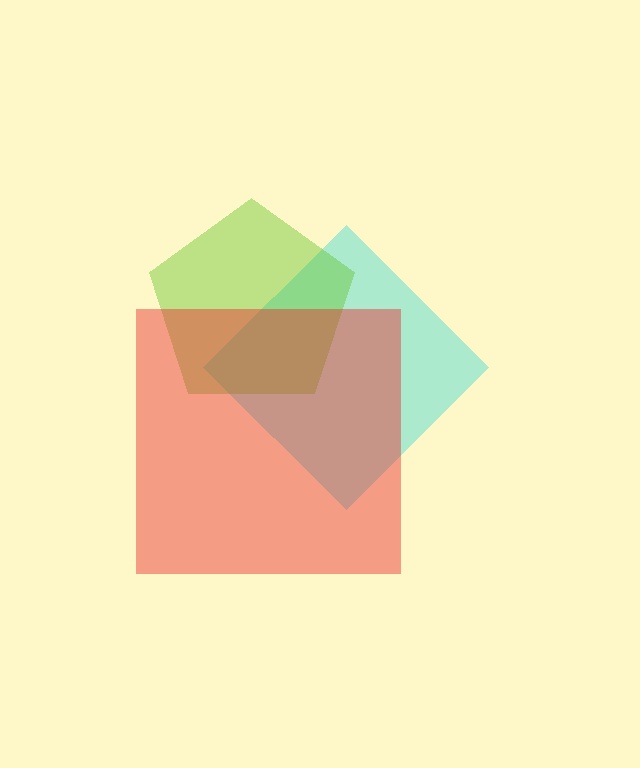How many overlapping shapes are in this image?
There are 3 overlapping shapes in the image.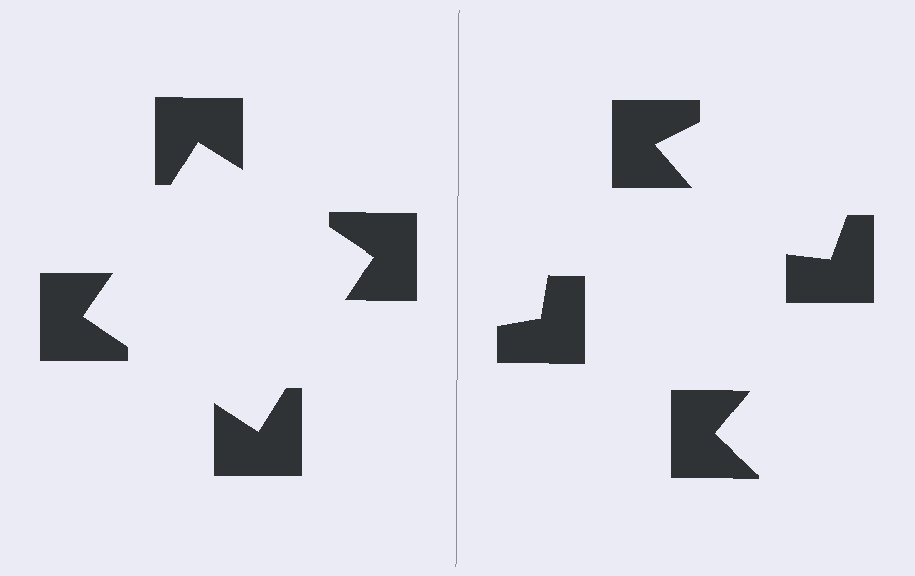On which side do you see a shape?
An illusory square appears on the left side. On the right side the wedge cuts are rotated, so no coherent shape forms.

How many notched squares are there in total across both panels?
8 — 4 on each side.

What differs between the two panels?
The notched squares are positioned identically on both sides; only the wedge orientations differ. On the left they align to a square; on the right they are misaligned.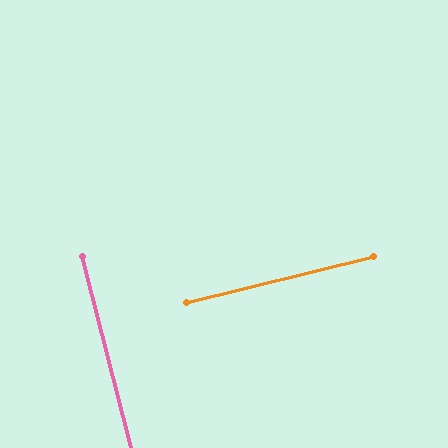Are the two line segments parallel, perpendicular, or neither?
Perpendicular — they meet at approximately 90°.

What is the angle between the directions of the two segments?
Approximately 90 degrees.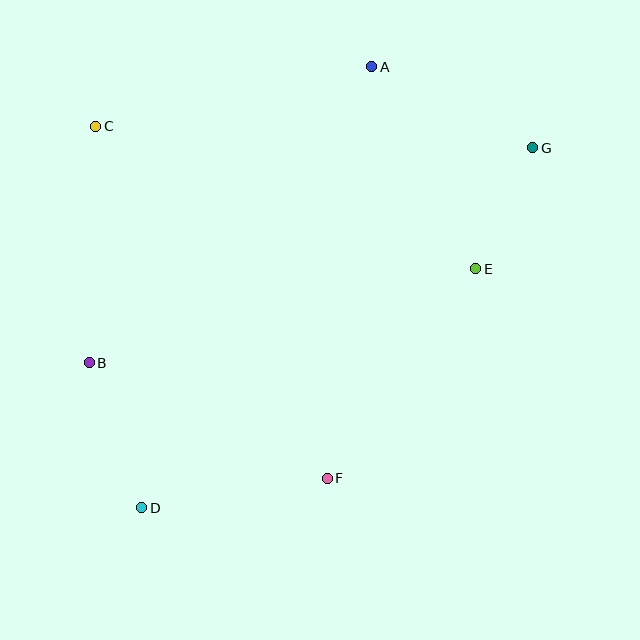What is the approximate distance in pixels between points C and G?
The distance between C and G is approximately 438 pixels.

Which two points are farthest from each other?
Points D and G are farthest from each other.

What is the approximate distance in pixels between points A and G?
The distance between A and G is approximately 181 pixels.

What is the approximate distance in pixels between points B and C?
The distance between B and C is approximately 236 pixels.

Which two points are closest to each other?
Points E and G are closest to each other.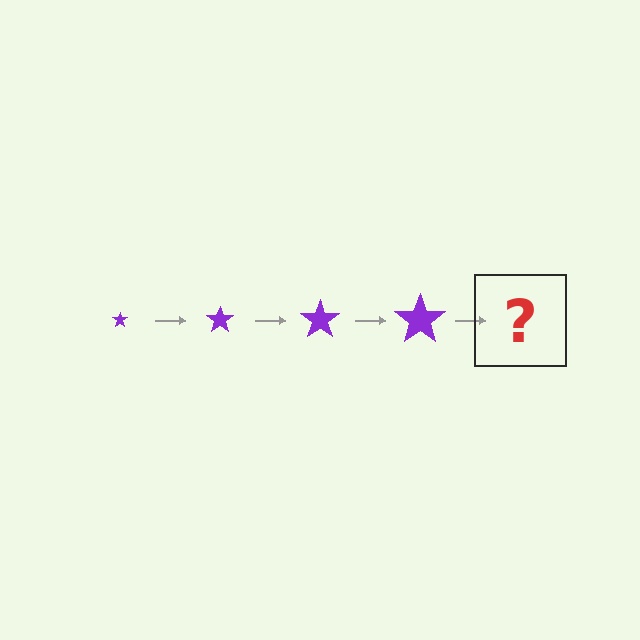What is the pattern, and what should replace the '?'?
The pattern is that the star gets progressively larger each step. The '?' should be a purple star, larger than the previous one.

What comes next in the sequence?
The next element should be a purple star, larger than the previous one.